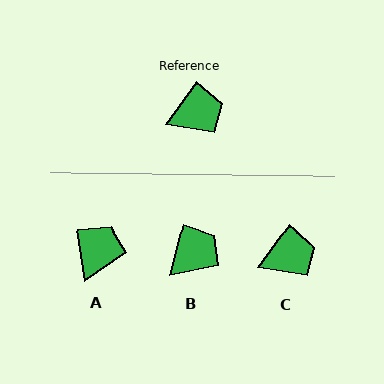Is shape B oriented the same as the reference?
No, it is off by about 21 degrees.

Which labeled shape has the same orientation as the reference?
C.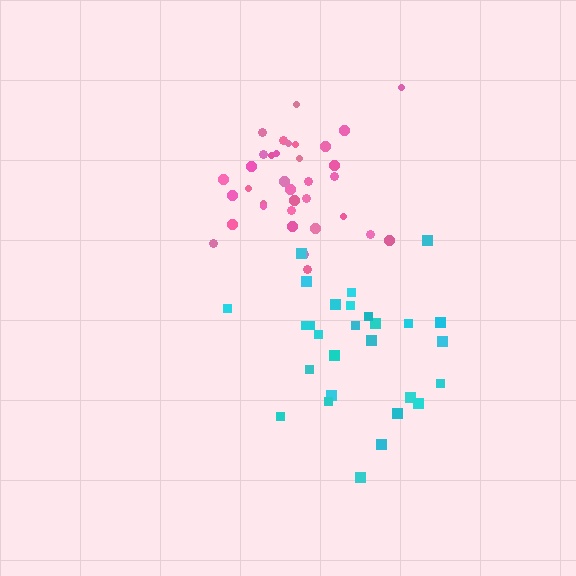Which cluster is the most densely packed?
Pink.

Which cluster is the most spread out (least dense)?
Cyan.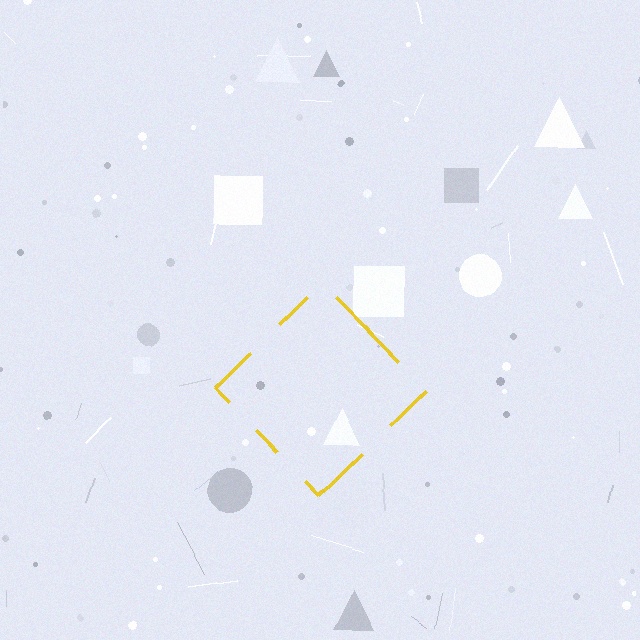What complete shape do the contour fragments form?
The contour fragments form a diamond.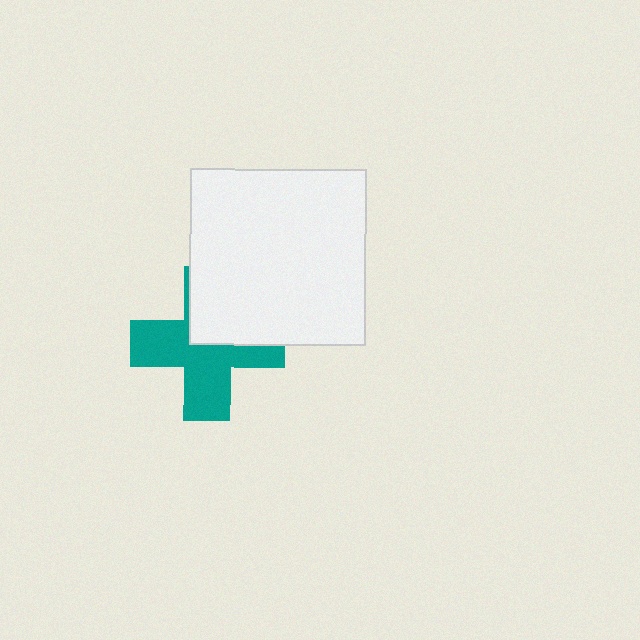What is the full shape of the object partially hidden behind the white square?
The partially hidden object is a teal cross.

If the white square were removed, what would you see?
You would see the complete teal cross.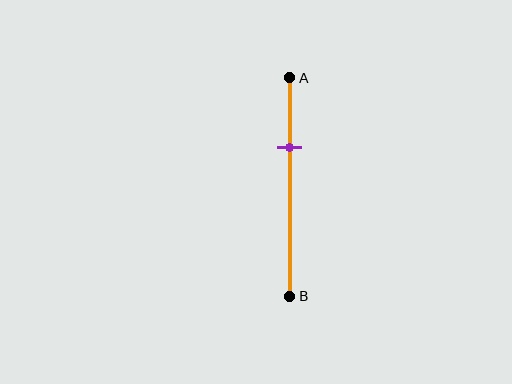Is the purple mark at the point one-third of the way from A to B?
Yes, the mark is approximately at the one-third point.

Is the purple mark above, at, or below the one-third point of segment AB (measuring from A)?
The purple mark is approximately at the one-third point of segment AB.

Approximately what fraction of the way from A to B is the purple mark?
The purple mark is approximately 30% of the way from A to B.